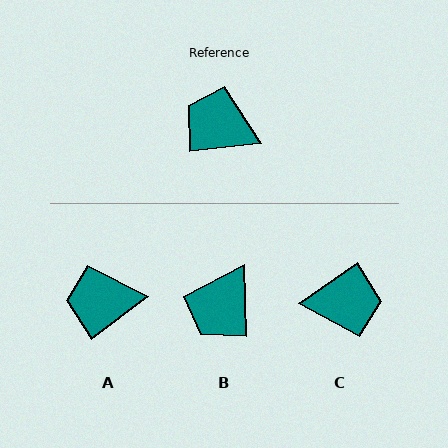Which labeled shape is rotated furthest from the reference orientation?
C, about 151 degrees away.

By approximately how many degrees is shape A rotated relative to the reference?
Approximately 31 degrees counter-clockwise.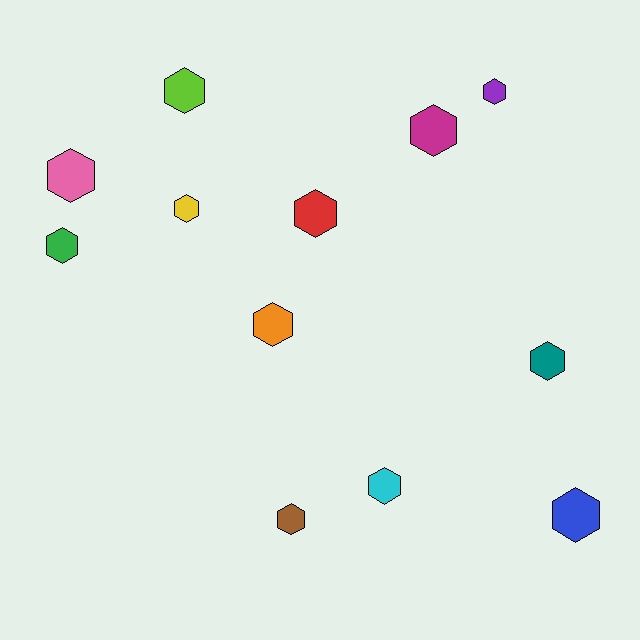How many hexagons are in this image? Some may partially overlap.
There are 12 hexagons.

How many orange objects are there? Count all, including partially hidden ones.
There is 1 orange object.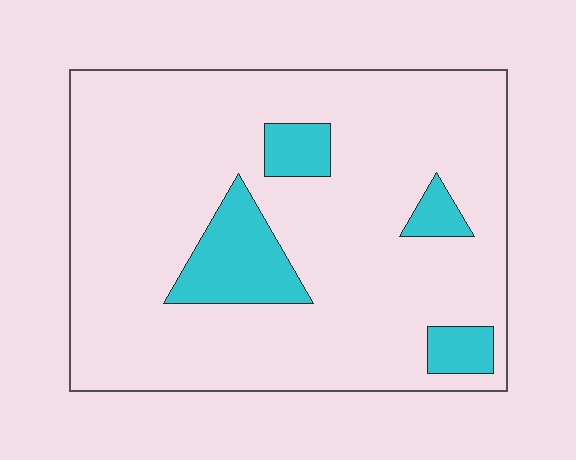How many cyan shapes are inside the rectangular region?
4.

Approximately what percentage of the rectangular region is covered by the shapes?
Approximately 15%.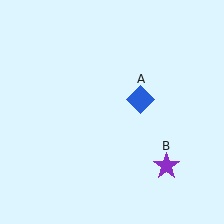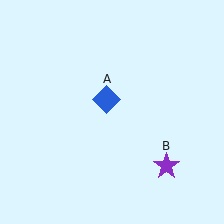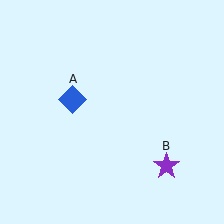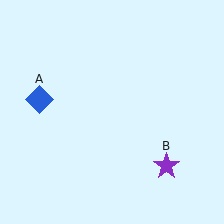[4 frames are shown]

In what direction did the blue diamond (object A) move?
The blue diamond (object A) moved left.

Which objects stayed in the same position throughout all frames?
Purple star (object B) remained stationary.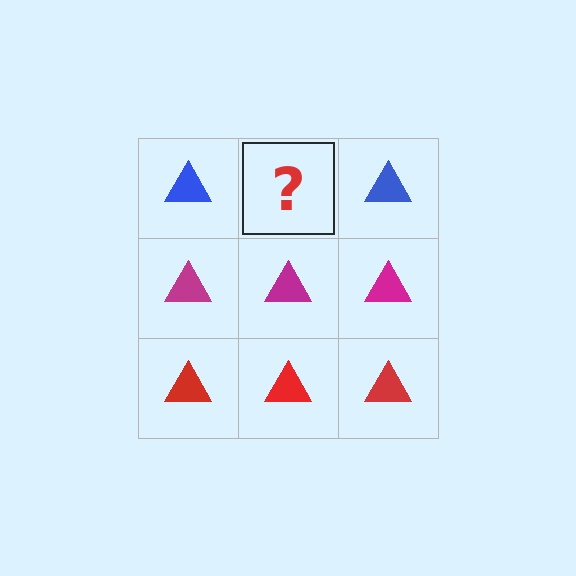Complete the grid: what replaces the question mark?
The question mark should be replaced with a blue triangle.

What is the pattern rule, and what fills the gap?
The rule is that each row has a consistent color. The gap should be filled with a blue triangle.